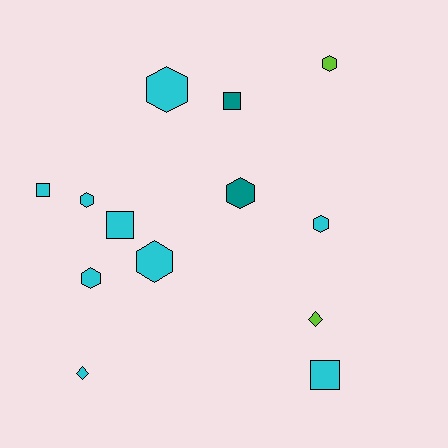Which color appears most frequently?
Cyan, with 9 objects.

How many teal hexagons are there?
There is 1 teal hexagon.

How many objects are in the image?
There are 13 objects.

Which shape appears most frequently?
Hexagon, with 7 objects.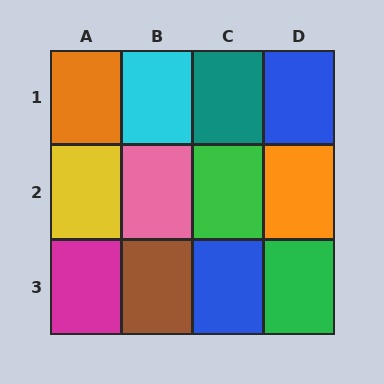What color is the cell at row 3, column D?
Green.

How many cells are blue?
2 cells are blue.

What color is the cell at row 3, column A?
Magenta.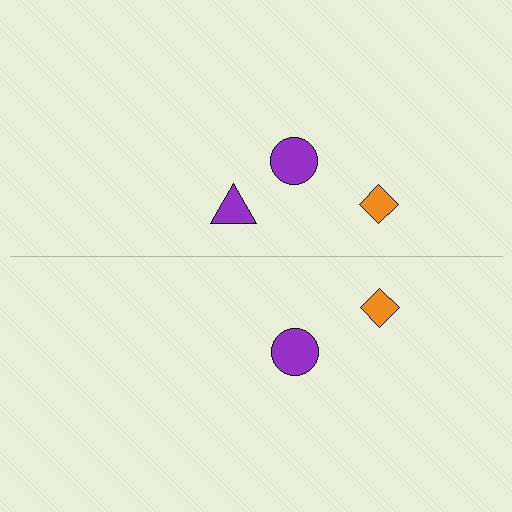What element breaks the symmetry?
A purple triangle is missing from the bottom side.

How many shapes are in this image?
There are 5 shapes in this image.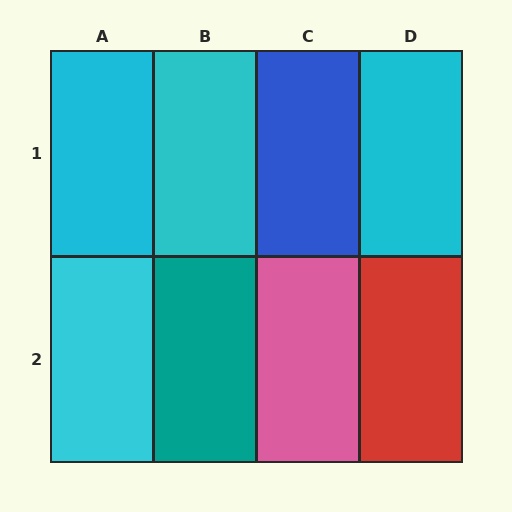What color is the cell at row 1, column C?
Blue.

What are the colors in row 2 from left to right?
Cyan, teal, pink, red.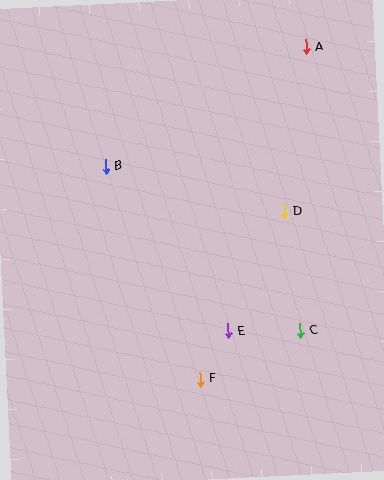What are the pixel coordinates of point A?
Point A is at (306, 47).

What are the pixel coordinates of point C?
Point C is at (300, 331).